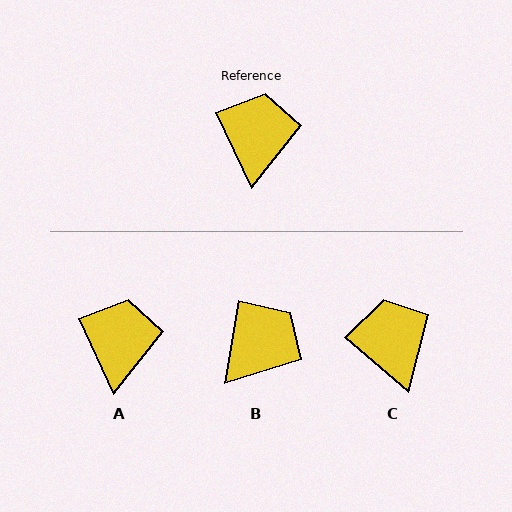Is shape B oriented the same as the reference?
No, it is off by about 34 degrees.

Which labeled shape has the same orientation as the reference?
A.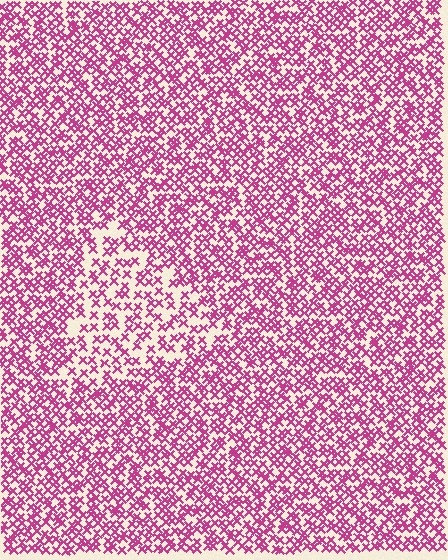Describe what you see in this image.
The image contains small magenta elements arranged at two different densities. A triangle-shaped region is visible where the elements are less densely packed than the surrounding area.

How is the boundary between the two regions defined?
The boundary is defined by a change in element density (approximately 1.7x ratio). All elements are the same color, size, and shape.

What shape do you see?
I see a triangle.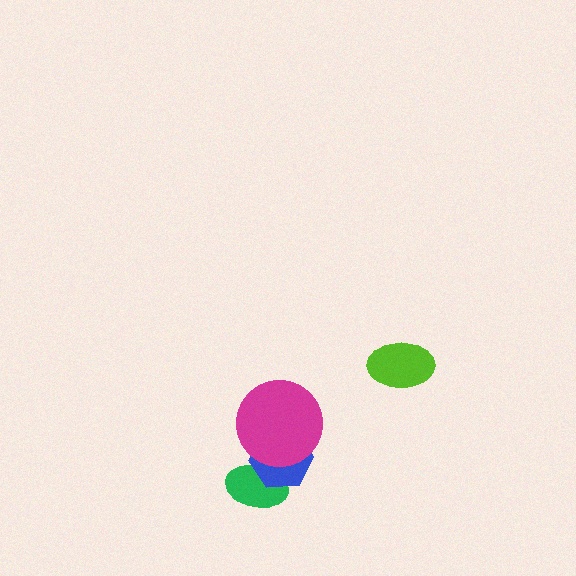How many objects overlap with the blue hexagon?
2 objects overlap with the blue hexagon.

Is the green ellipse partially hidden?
Yes, it is partially covered by another shape.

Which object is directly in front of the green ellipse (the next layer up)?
The blue hexagon is directly in front of the green ellipse.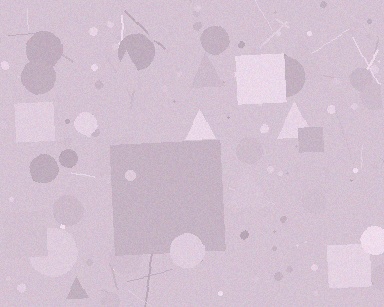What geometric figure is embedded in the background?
A square is embedded in the background.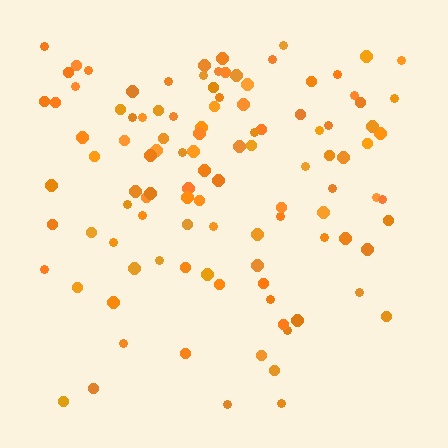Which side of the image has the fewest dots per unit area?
The bottom.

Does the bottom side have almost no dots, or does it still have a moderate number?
Still a moderate number, just noticeably fewer than the top.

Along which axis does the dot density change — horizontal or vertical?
Vertical.